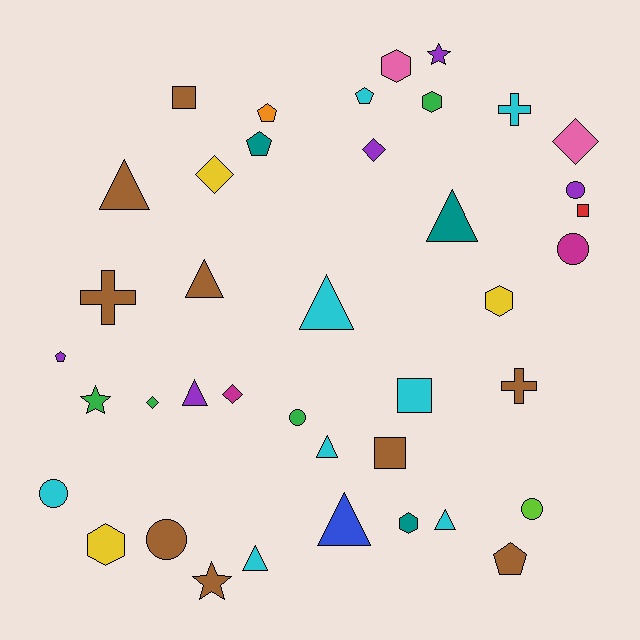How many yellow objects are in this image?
There are 3 yellow objects.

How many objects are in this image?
There are 40 objects.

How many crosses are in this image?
There are 3 crosses.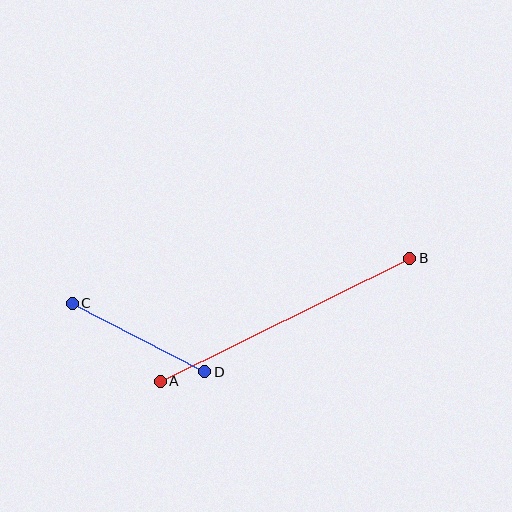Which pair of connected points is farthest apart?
Points A and B are farthest apart.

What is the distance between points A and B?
The distance is approximately 278 pixels.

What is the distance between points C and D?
The distance is approximately 149 pixels.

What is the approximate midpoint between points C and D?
The midpoint is at approximately (139, 338) pixels.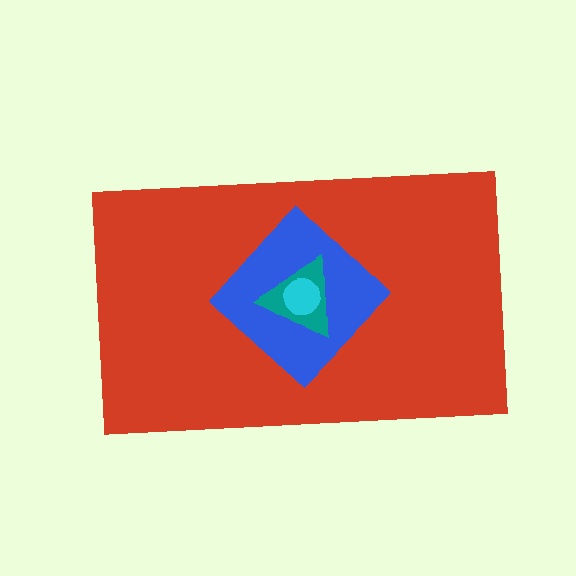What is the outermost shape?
The red rectangle.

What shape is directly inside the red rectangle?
The blue diamond.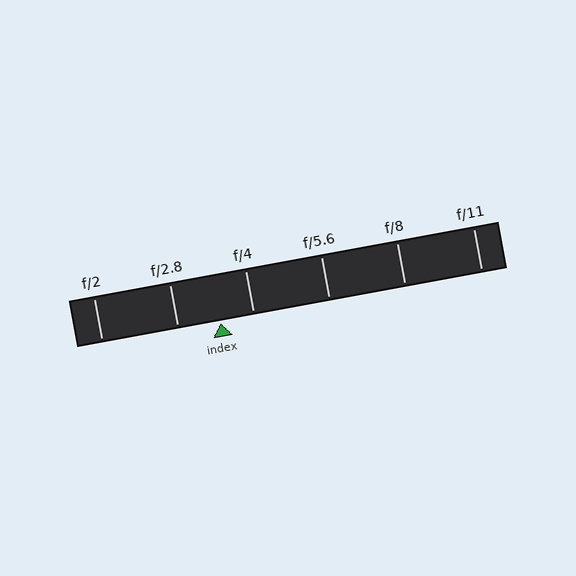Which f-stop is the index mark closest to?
The index mark is closest to f/4.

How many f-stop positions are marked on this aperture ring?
There are 6 f-stop positions marked.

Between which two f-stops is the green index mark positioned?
The index mark is between f/2.8 and f/4.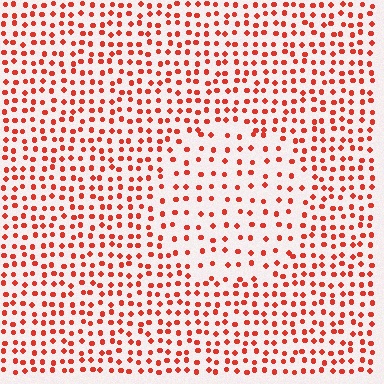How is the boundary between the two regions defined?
The boundary is defined by a change in element density (approximately 1.8x ratio). All elements are the same color, size, and shape.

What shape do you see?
I see a circle.